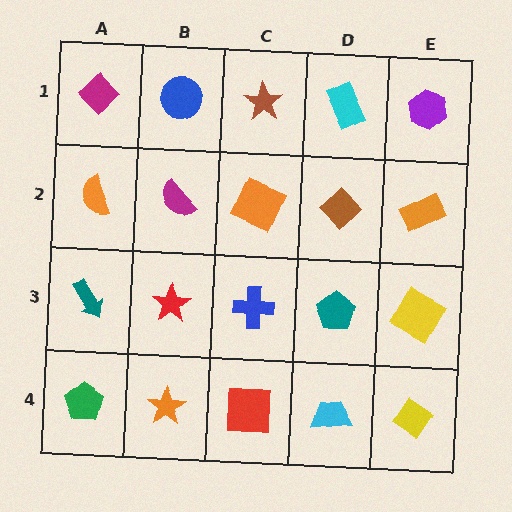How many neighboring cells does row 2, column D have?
4.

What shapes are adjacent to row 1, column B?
A magenta semicircle (row 2, column B), a magenta diamond (row 1, column A), a brown star (row 1, column C).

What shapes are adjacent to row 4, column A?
A teal arrow (row 3, column A), an orange star (row 4, column B).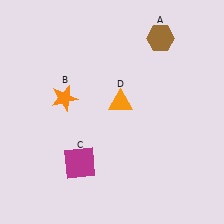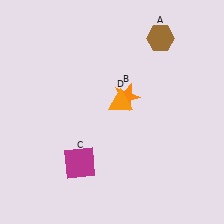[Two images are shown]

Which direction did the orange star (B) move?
The orange star (B) moved right.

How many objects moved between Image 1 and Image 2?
1 object moved between the two images.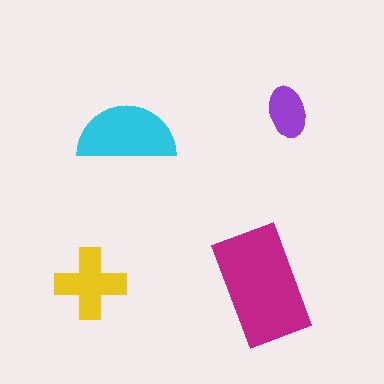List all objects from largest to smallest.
The magenta rectangle, the cyan semicircle, the yellow cross, the purple ellipse.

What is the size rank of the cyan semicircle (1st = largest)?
2nd.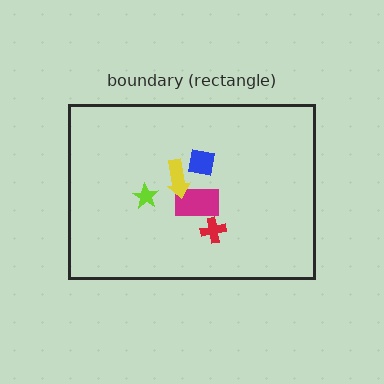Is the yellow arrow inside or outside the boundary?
Inside.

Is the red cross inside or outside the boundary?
Inside.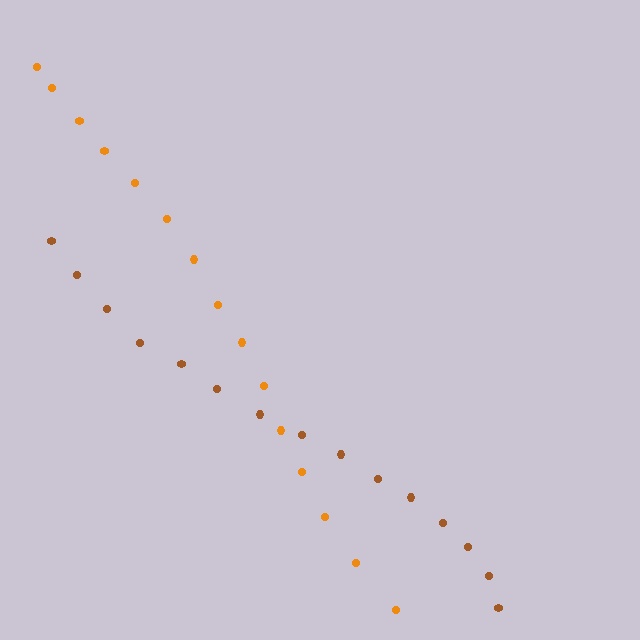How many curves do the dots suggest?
There are 2 distinct paths.